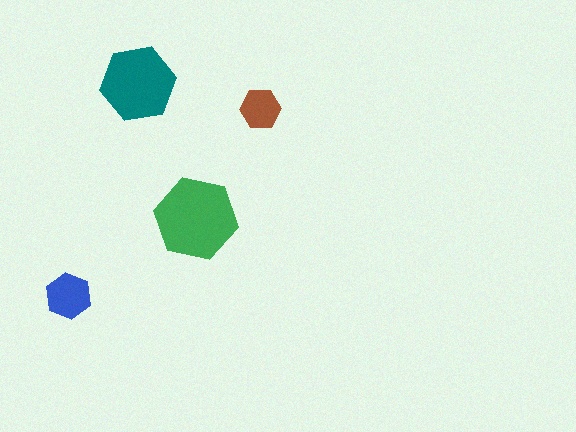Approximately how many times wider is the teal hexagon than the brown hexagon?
About 2 times wider.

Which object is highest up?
The teal hexagon is topmost.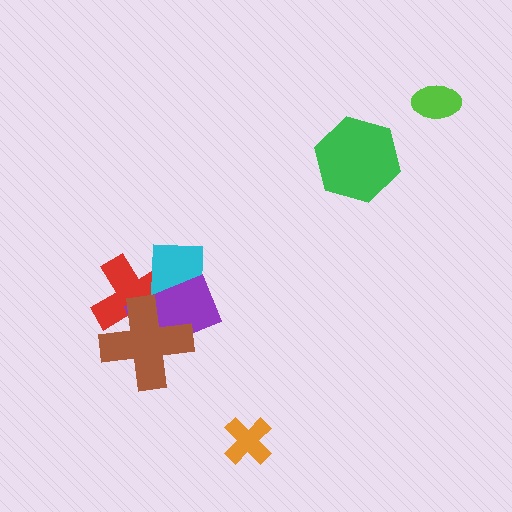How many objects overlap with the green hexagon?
0 objects overlap with the green hexagon.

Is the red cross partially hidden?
Yes, it is partially covered by another shape.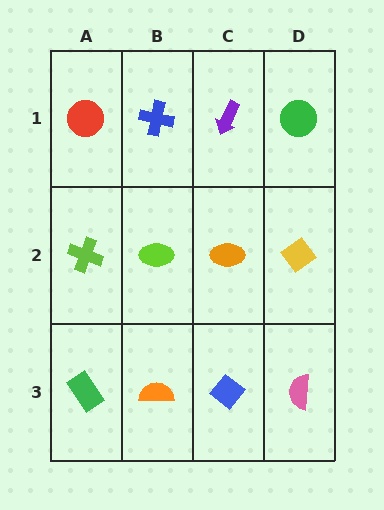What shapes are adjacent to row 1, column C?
An orange ellipse (row 2, column C), a blue cross (row 1, column B), a green circle (row 1, column D).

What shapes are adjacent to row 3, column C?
An orange ellipse (row 2, column C), an orange semicircle (row 3, column B), a pink semicircle (row 3, column D).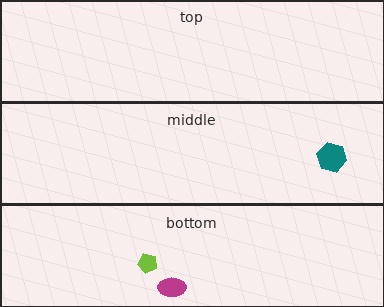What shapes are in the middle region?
The teal hexagon.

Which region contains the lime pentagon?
The bottom region.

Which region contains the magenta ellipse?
The bottom region.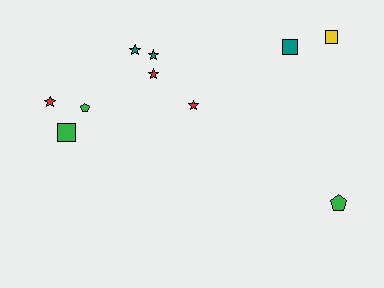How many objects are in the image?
There are 10 objects.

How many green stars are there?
There are no green stars.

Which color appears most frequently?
Red, with 3 objects.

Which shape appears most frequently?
Star, with 5 objects.